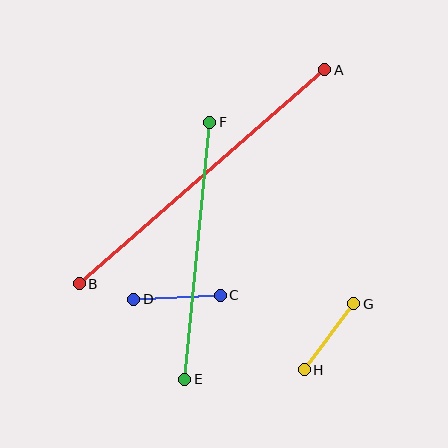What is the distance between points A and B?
The distance is approximately 326 pixels.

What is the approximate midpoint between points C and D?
The midpoint is at approximately (177, 297) pixels.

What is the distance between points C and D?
The distance is approximately 87 pixels.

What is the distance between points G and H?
The distance is approximately 82 pixels.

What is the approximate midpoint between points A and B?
The midpoint is at approximately (202, 177) pixels.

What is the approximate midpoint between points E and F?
The midpoint is at approximately (197, 251) pixels.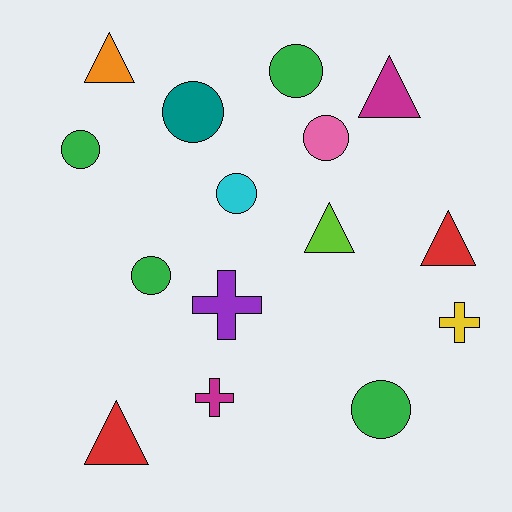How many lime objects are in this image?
There is 1 lime object.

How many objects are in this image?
There are 15 objects.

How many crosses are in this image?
There are 3 crosses.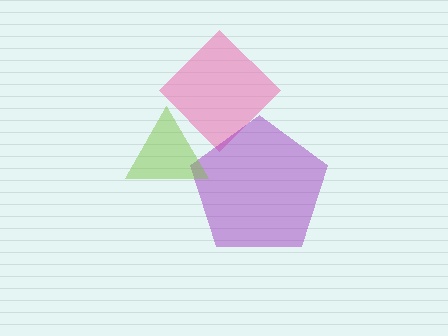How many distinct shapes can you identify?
There are 3 distinct shapes: a pink diamond, a purple pentagon, a lime triangle.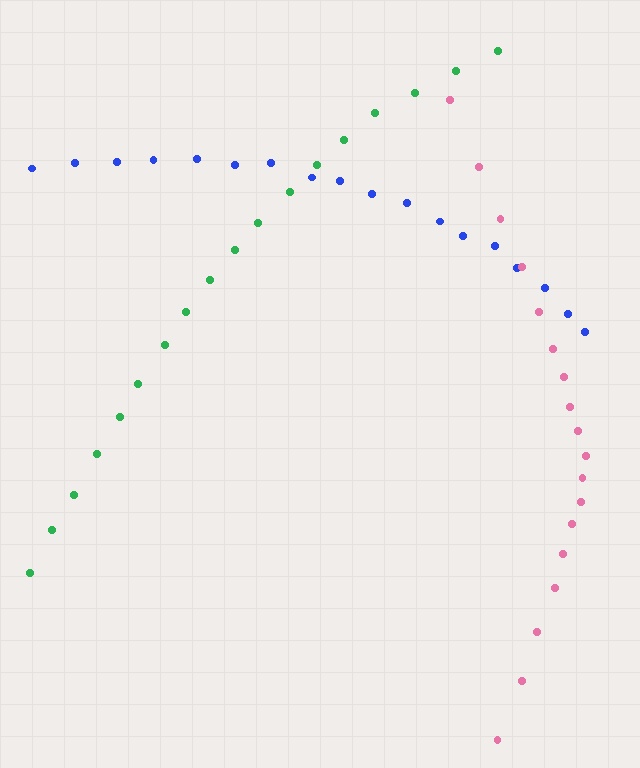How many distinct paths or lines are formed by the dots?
There are 3 distinct paths.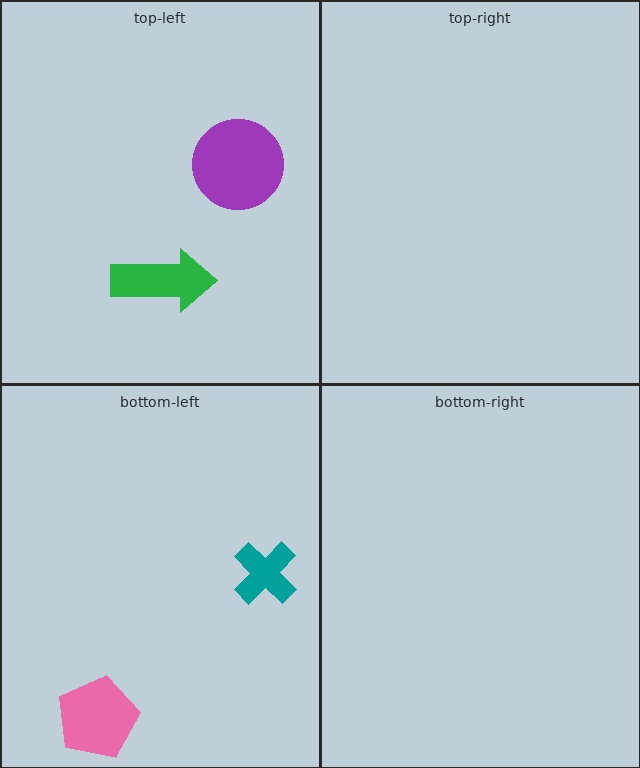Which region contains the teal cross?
The bottom-left region.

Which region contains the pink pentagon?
The bottom-left region.